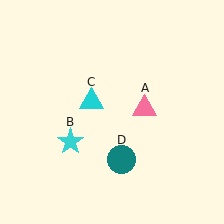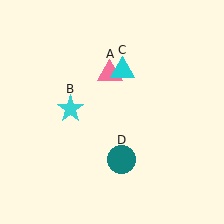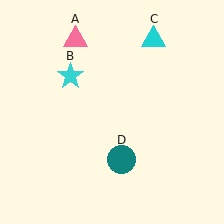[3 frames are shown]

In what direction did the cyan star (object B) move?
The cyan star (object B) moved up.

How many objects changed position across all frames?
3 objects changed position: pink triangle (object A), cyan star (object B), cyan triangle (object C).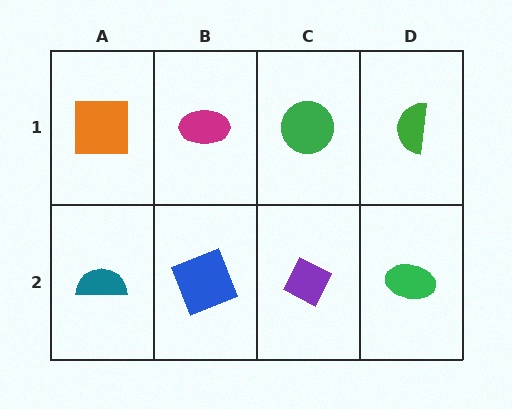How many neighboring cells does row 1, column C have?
3.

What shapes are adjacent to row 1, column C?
A purple diamond (row 2, column C), a magenta ellipse (row 1, column B), a green semicircle (row 1, column D).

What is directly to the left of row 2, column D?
A purple diamond.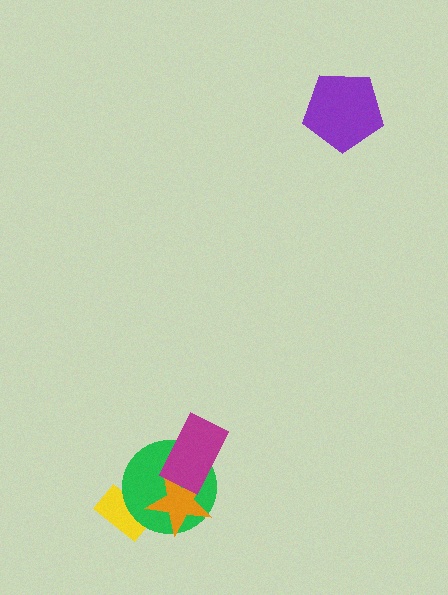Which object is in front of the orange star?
The magenta rectangle is in front of the orange star.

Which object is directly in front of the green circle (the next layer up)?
The orange star is directly in front of the green circle.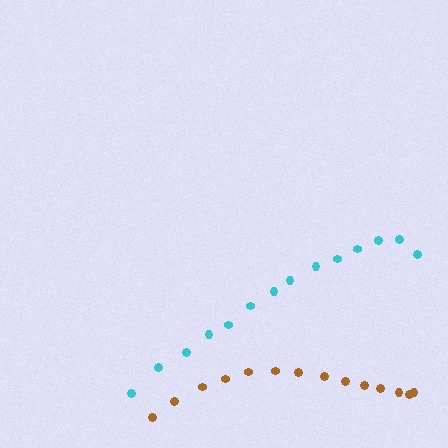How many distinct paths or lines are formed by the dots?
There are 2 distinct paths.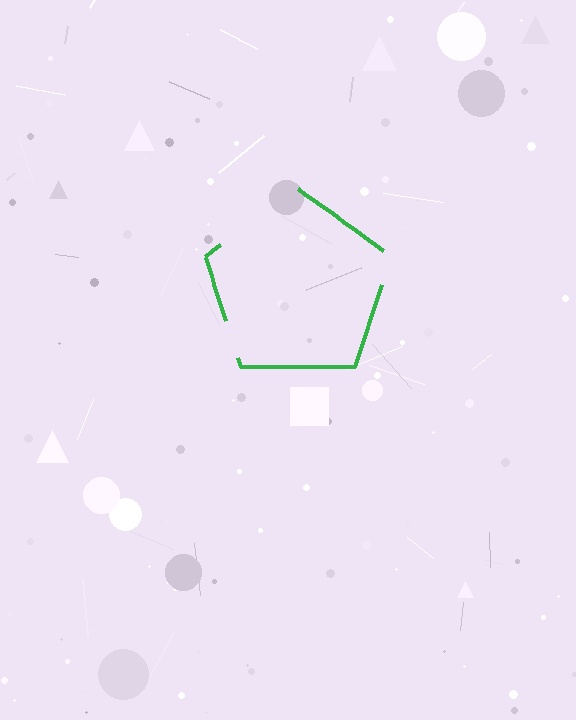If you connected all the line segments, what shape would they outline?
They would outline a pentagon.